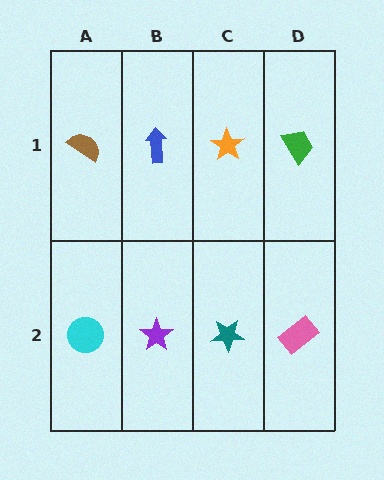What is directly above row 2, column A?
A brown semicircle.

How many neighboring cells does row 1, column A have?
2.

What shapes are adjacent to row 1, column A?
A cyan circle (row 2, column A), a blue arrow (row 1, column B).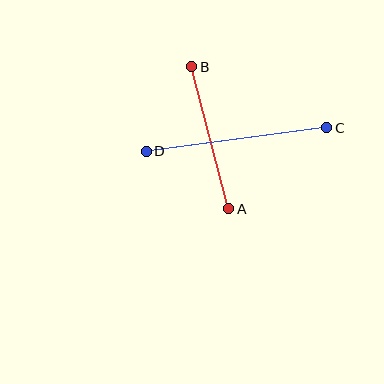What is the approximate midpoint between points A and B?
The midpoint is at approximately (210, 138) pixels.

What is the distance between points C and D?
The distance is approximately 182 pixels.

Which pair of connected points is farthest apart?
Points C and D are farthest apart.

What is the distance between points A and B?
The distance is approximately 147 pixels.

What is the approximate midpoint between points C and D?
The midpoint is at approximately (237, 139) pixels.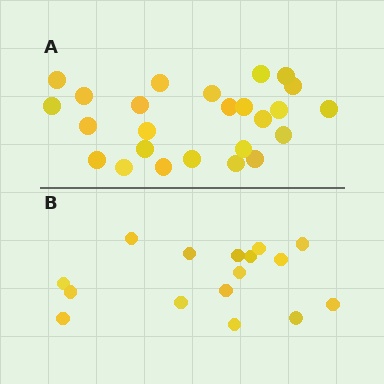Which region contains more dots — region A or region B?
Region A (the top region) has more dots.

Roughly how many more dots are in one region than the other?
Region A has roughly 8 or so more dots than region B.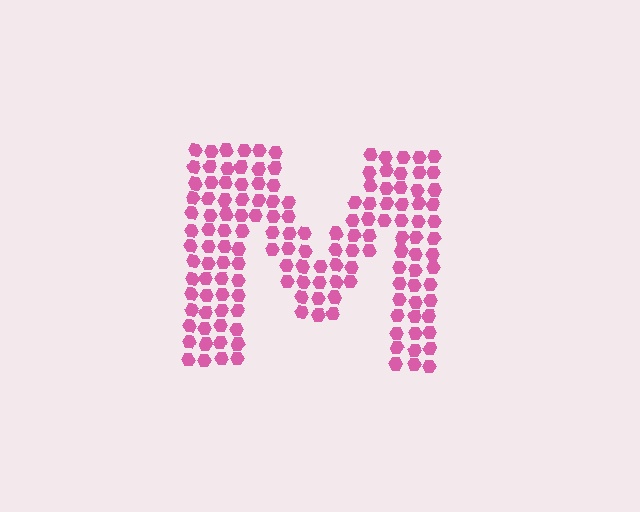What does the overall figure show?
The overall figure shows the letter M.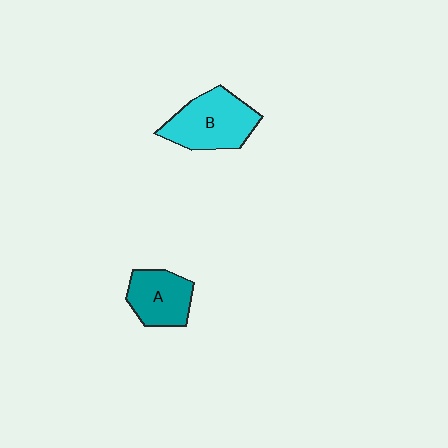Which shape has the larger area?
Shape B (cyan).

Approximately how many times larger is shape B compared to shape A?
Approximately 1.4 times.